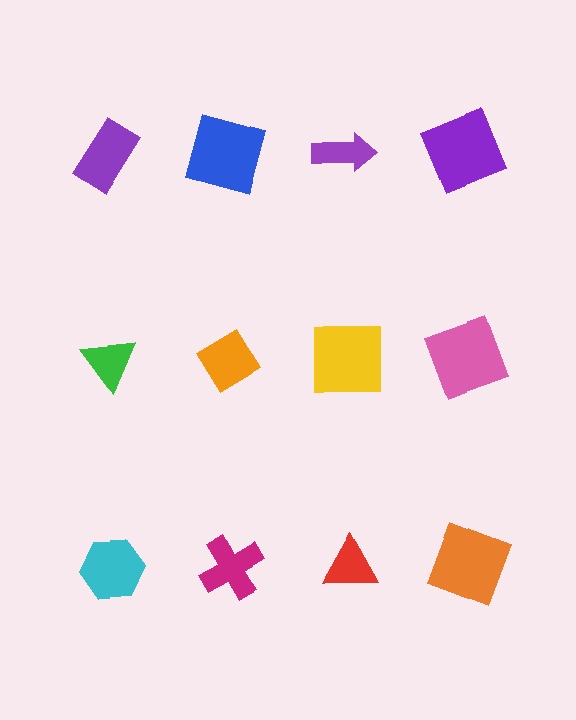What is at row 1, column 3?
A purple arrow.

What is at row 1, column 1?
A purple rectangle.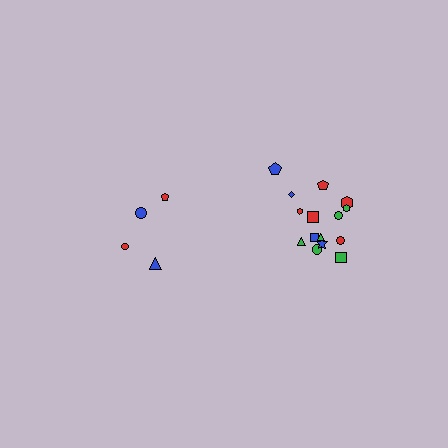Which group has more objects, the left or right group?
The right group.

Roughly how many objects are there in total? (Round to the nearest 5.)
Roughly 20 objects in total.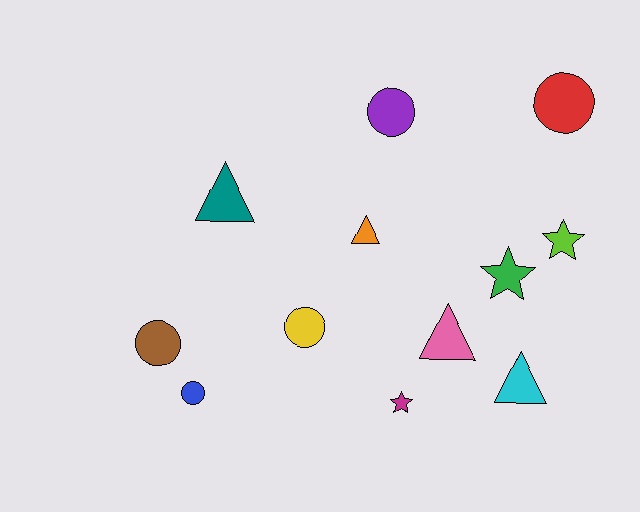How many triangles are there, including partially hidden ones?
There are 4 triangles.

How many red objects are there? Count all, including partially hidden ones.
There is 1 red object.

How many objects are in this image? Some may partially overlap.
There are 12 objects.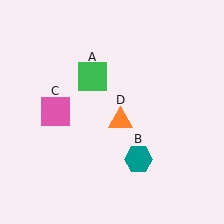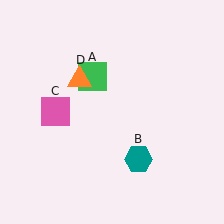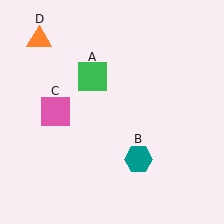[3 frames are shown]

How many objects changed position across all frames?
1 object changed position: orange triangle (object D).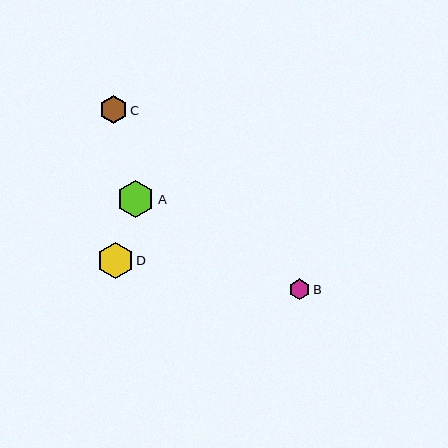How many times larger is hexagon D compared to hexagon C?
Hexagon D is approximately 1.3 times the size of hexagon C.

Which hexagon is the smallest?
Hexagon B is the smallest with a size of approximately 21 pixels.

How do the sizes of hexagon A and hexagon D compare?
Hexagon A and hexagon D are approximately the same size.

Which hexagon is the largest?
Hexagon A is the largest with a size of approximately 37 pixels.